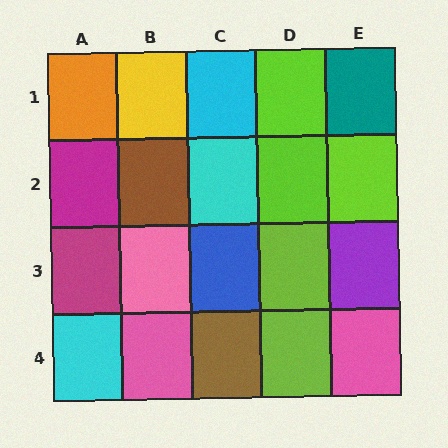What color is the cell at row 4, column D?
Lime.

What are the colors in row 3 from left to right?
Magenta, pink, blue, lime, purple.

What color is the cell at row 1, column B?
Yellow.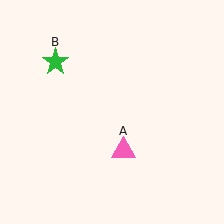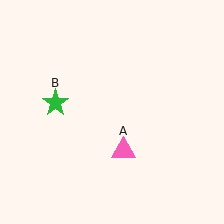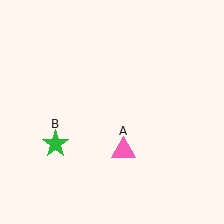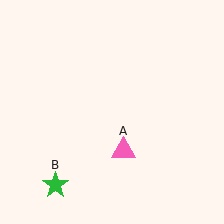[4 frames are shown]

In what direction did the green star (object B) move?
The green star (object B) moved down.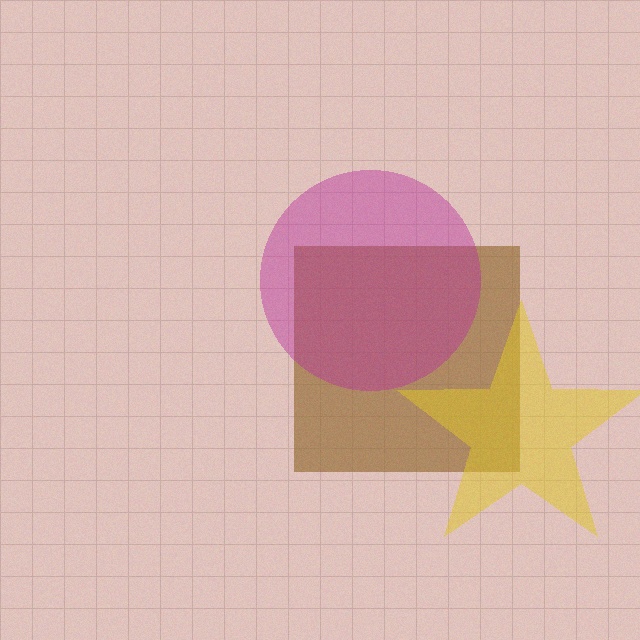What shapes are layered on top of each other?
The layered shapes are: a brown square, a magenta circle, a yellow star.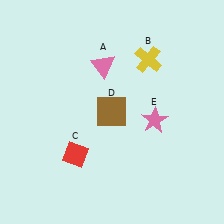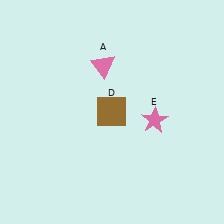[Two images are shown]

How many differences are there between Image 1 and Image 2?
There are 2 differences between the two images.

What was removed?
The yellow cross (B), the red diamond (C) were removed in Image 2.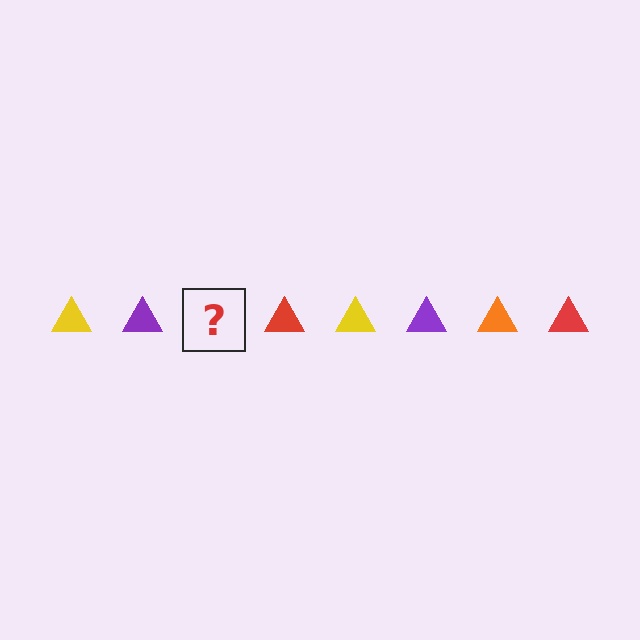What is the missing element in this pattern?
The missing element is an orange triangle.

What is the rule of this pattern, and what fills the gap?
The rule is that the pattern cycles through yellow, purple, orange, red triangles. The gap should be filled with an orange triangle.